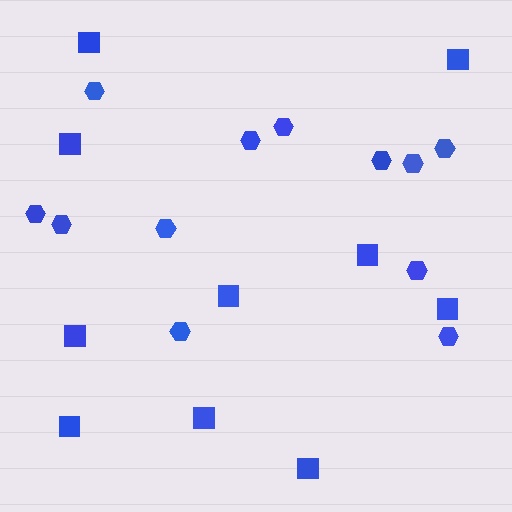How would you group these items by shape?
There are 2 groups: one group of squares (10) and one group of hexagons (12).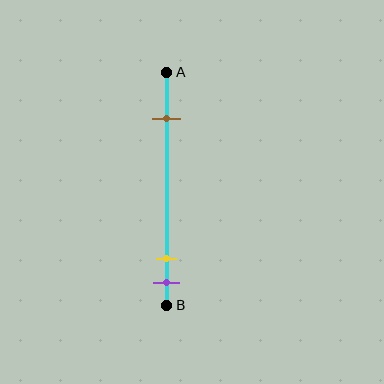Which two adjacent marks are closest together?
The yellow and purple marks are the closest adjacent pair.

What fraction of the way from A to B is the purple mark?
The purple mark is approximately 90% (0.9) of the way from A to B.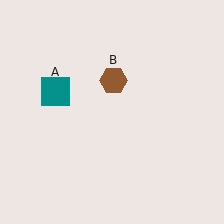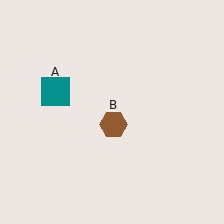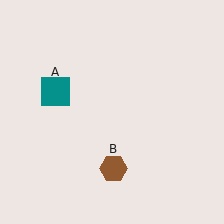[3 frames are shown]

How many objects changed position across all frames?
1 object changed position: brown hexagon (object B).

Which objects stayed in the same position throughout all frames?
Teal square (object A) remained stationary.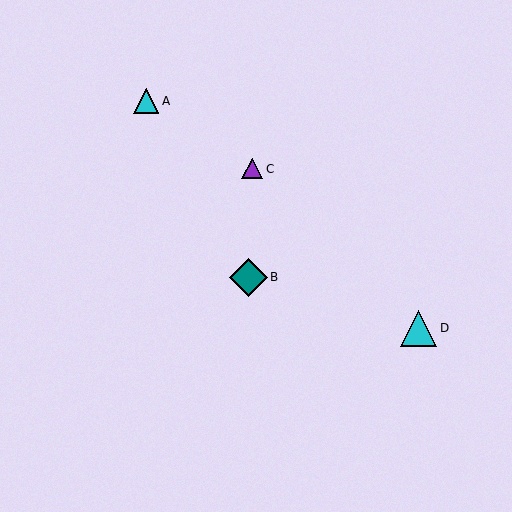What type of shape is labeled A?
Shape A is a cyan triangle.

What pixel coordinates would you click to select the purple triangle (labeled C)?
Click at (252, 169) to select the purple triangle C.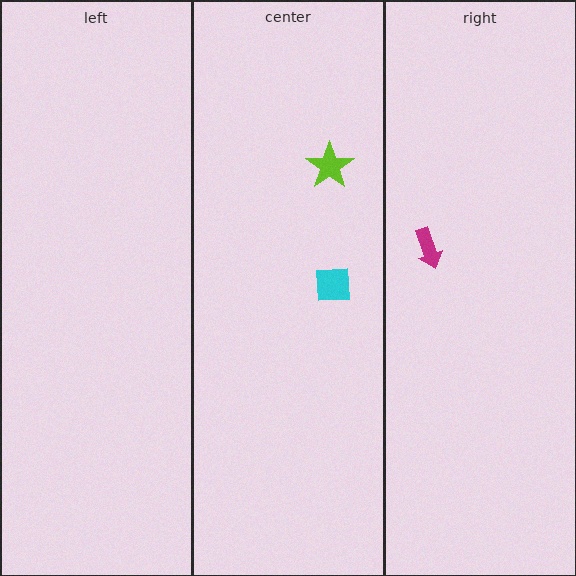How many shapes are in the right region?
1.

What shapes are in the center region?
The cyan square, the lime star.